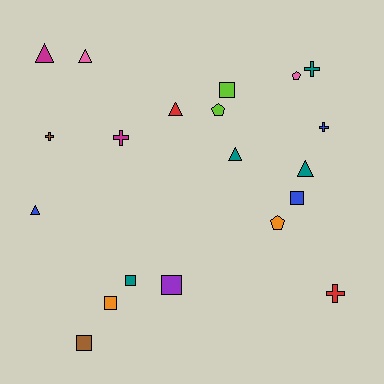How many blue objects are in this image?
There are 3 blue objects.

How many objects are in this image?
There are 20 objects.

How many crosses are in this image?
There are 5 crosses.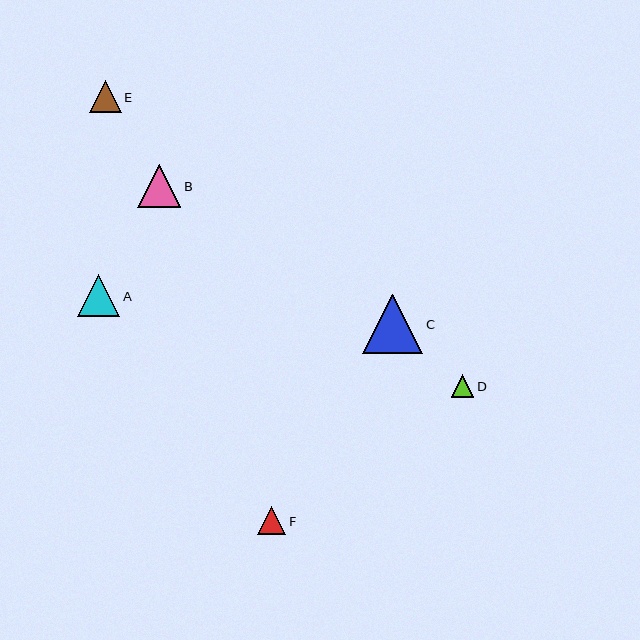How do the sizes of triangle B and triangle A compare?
Triangle B and triangle A are approximately the same size.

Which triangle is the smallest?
Triangle D is the smallest with a size of approximately 23 pixels.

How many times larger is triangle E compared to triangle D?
Triangle E is approximately 1.4 times the size of triangle D.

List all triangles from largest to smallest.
From largest to smallest: C, B, A, E, F, D.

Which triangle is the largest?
Triangle C is the largest with a size of approximately 60 pixels.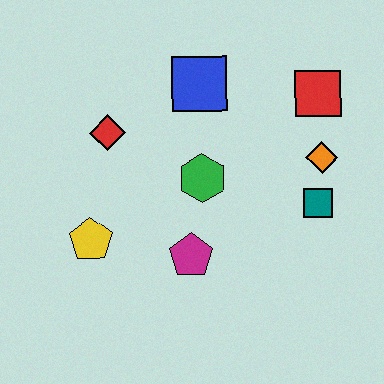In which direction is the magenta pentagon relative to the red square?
The magenta pentagon is below the red square.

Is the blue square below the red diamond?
No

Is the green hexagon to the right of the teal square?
No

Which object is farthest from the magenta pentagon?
The red square is farthest from the magenta pentagon.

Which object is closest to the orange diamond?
The teal square is closest to the orange diamond.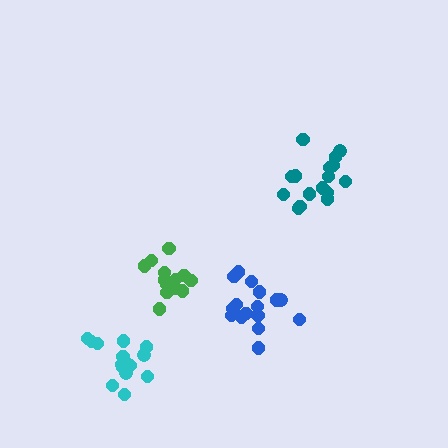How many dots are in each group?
Group 1: 17 dots, Group 2: 16 dots, Group 3: 14 dots, Group 4: 15 dots (62 total).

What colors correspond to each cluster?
The clusters are colored: blue, teal, green, cyan.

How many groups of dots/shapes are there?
There are 4 groups.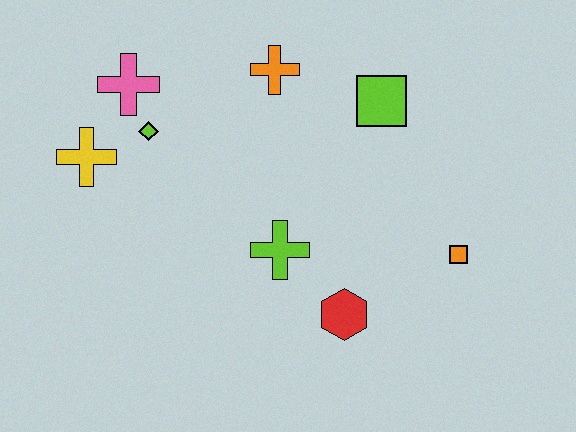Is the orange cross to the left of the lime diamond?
No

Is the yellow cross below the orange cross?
Yes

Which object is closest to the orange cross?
The lime square is closest to the orange cross.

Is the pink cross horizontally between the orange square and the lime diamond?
No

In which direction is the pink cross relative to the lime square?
The pink cross is to the left of the lime square.